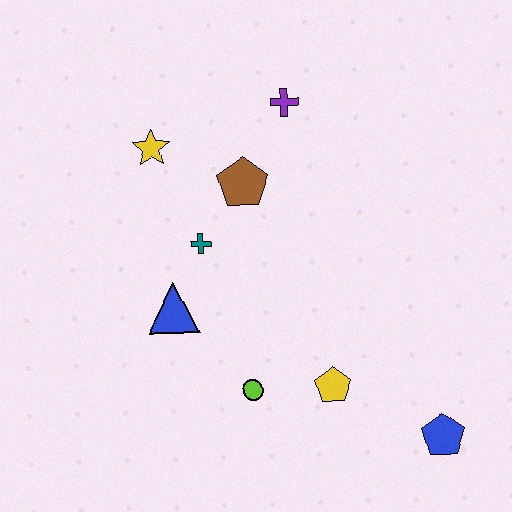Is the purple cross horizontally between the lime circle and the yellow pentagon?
Yes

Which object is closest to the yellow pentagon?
The lime circle is closest to the yellow pentagon.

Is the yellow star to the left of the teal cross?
Yes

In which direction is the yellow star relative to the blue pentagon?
The yellow star is above the blue pentagon.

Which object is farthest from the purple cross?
The blue pentagon is farthest from the purple cross.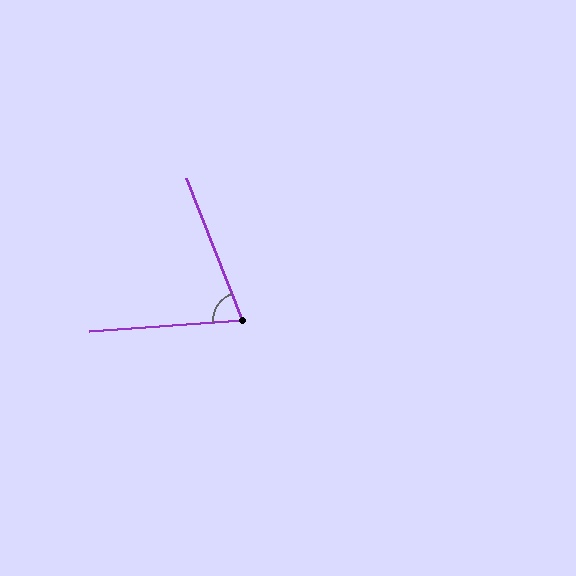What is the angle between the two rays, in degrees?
Approximately 73 degrees.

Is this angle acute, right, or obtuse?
It is acute.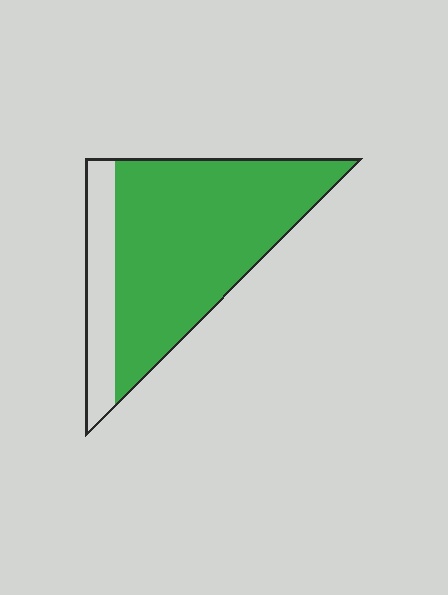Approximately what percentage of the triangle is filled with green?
Approximately 80%.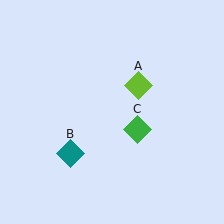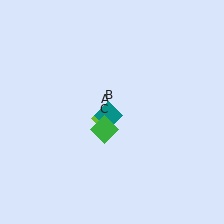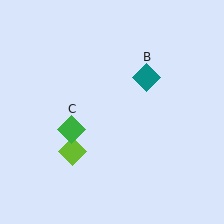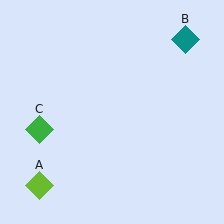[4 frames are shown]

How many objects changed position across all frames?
3 objects changed position: lime diamond (object A), teal diamond (object B), green diamond (object C).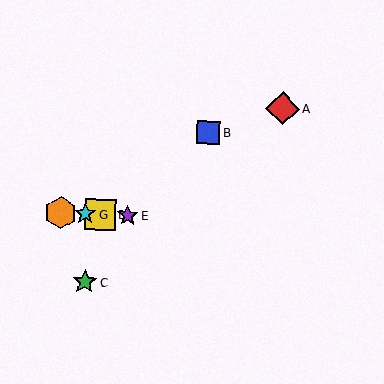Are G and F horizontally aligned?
Yes, both are at y≈214.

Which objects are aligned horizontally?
Objects D, E, F, G are aligned horizontally.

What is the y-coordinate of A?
Object A is at y≈108.